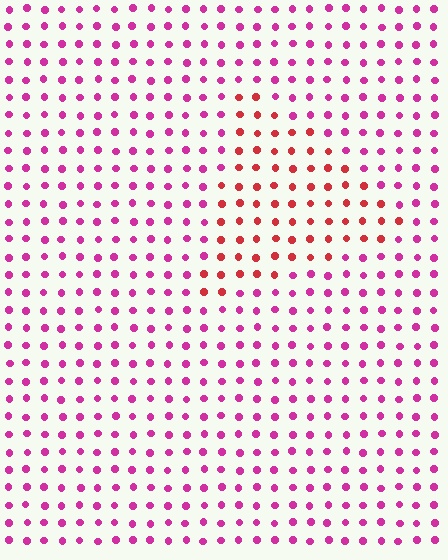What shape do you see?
I see a triangle.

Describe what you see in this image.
The image is filled with small magenta elements in a uniform arrangement. A triangle-shaped region is visible where the elements are tinted to a slightly different hue, forming a subtle color boundary.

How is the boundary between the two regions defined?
The boundary is defined purely by a slight shift in hue (about 38 degrees). Spacing, size, and orientation are identical on both sides.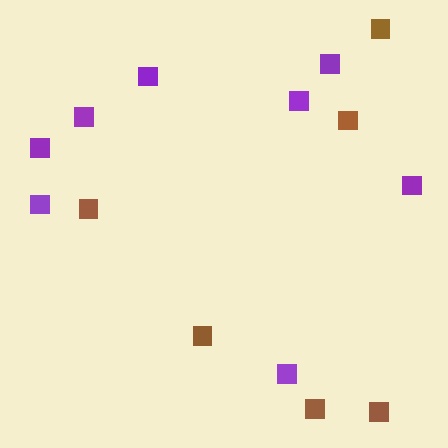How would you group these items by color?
There are 2 groups: one group of brown squares (6) and one group of purple squares (8).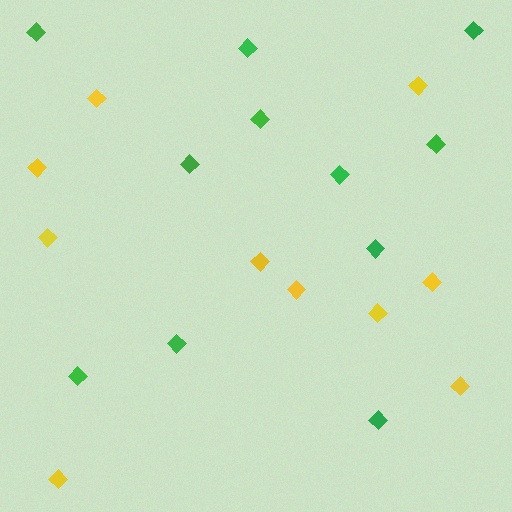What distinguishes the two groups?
There are 2 groups: one group of yellow diamonds (10) and one group of green diamonds (11).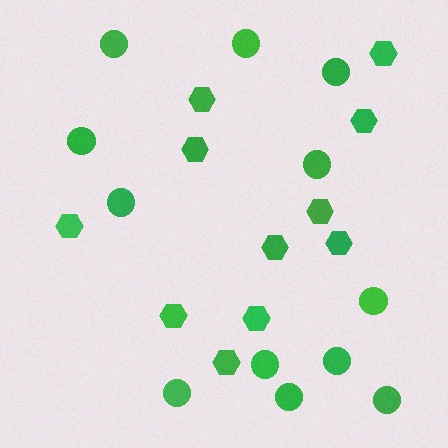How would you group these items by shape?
There are 2 groups: one group of circles (12) and one group of hexagons (11).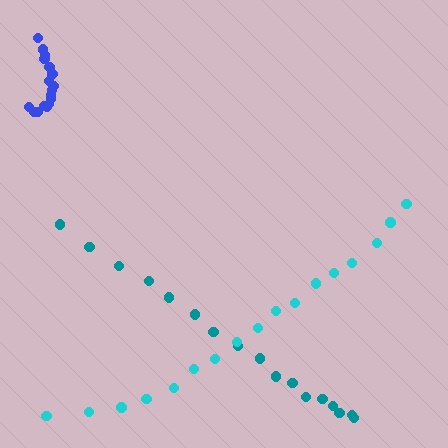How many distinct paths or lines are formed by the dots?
There are 3 distinct paths.